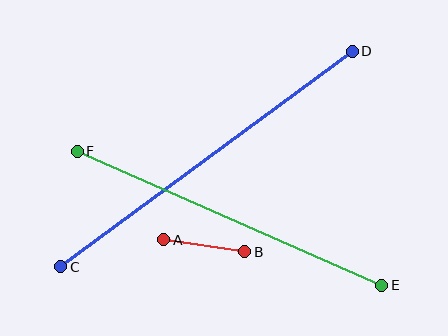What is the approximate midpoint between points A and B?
The midpoint is at approximately (204, 246) pixels.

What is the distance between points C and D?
The distance is approximately 363 pixels.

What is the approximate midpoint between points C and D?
The midpoint is at approximately (207, 159) pixels.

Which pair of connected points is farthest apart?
Points C and D are farthest apart.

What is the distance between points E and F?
The distance is approximately 332 pixels.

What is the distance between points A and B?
The distance is approximately 81 pixels.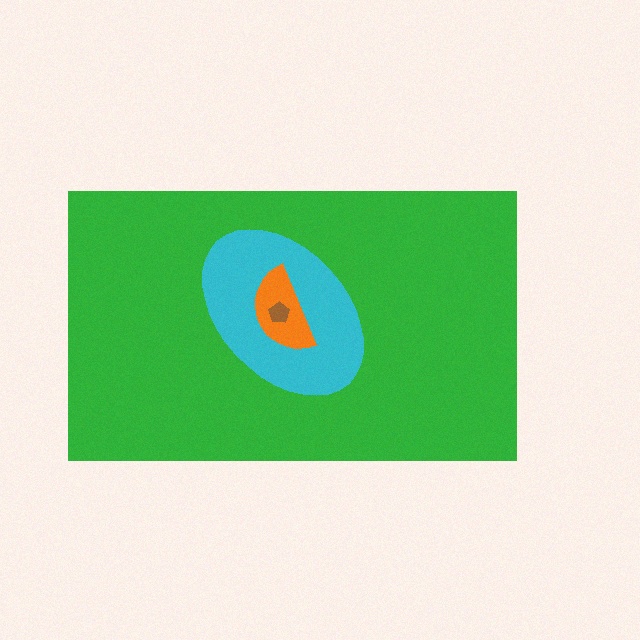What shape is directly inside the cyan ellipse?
The orange semicircle.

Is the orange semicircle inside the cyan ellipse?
Yes.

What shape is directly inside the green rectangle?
The cyan ellipse.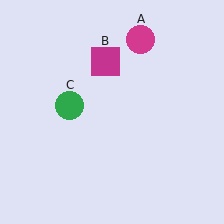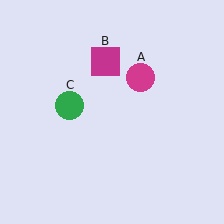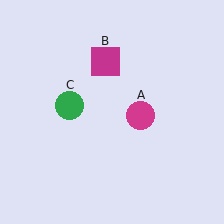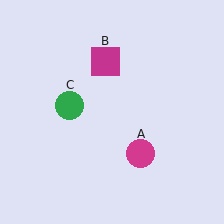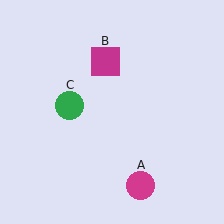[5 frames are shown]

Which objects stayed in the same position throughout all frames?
Magenta square (object B) and green circle (object C) remained stationary.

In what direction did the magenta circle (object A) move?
The magenta circle (object A) moved down.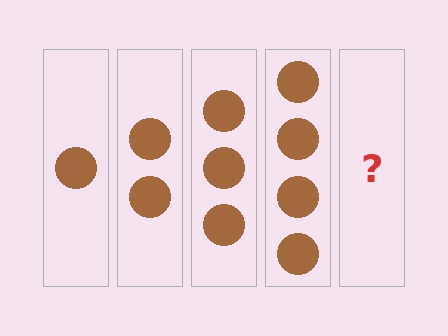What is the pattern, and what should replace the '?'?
The pattern is that each step adds one more circle. The '?' should be 5 circles.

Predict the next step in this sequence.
The next step is 5 circles.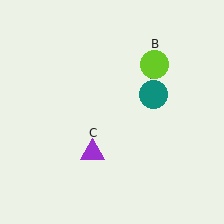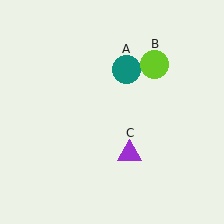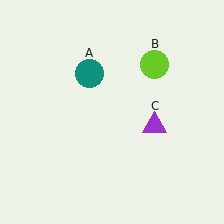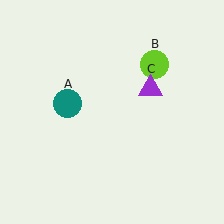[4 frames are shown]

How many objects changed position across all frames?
2 objects changed position: teal circle (object A), purple triangle (object C).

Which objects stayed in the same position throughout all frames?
Lime circle (object B) remained stationary.